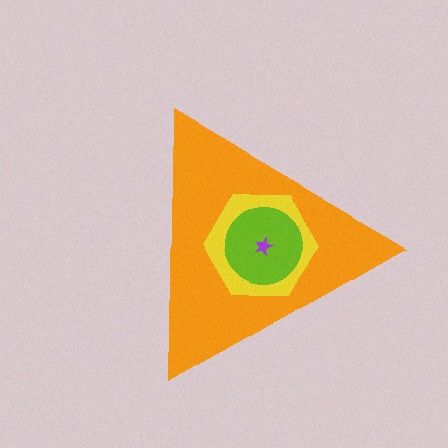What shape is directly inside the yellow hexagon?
The lime circle.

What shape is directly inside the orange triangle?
The yellow hexagon.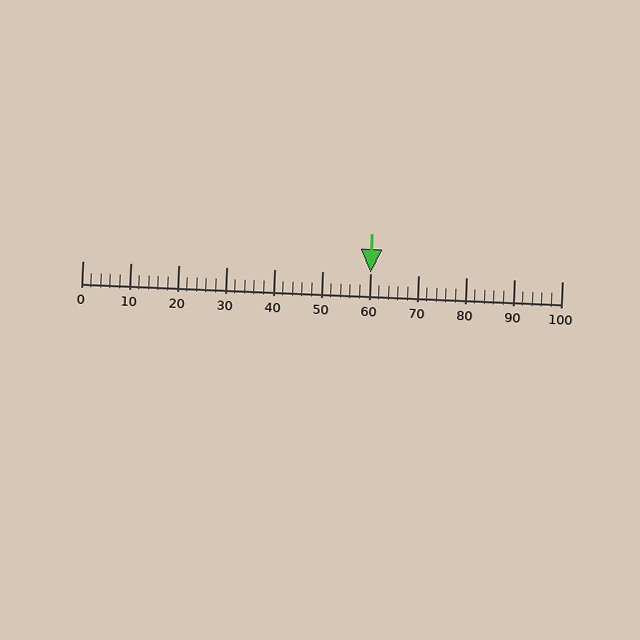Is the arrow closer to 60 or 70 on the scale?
The arrow is closer to 60.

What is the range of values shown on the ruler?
The ruler shows values from 0 to 100.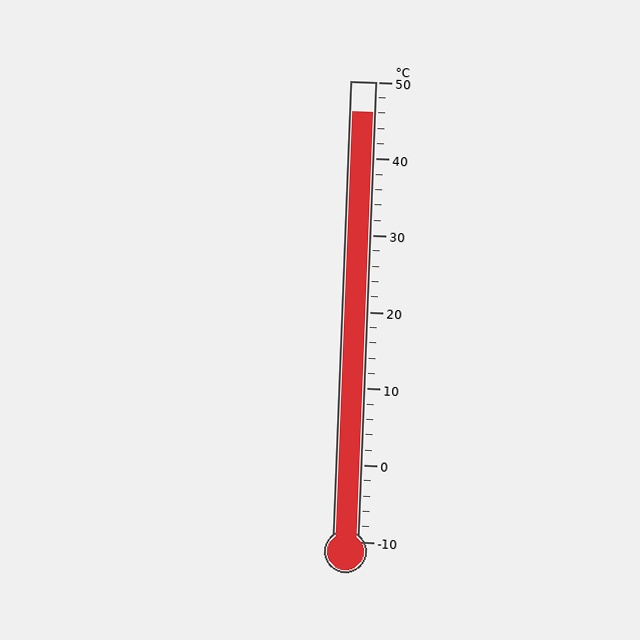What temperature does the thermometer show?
The thermometer shows approximately 46°C.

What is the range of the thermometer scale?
The thermometer scale ranges from -10°C to 50°C.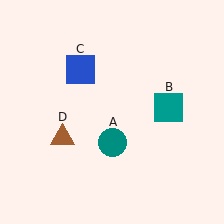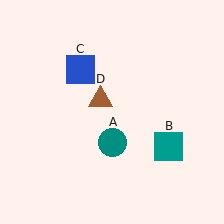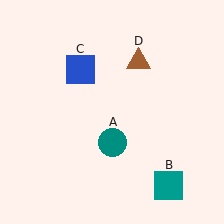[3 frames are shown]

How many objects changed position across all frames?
2 objects changed position: teal square (object B), brown triangle (object D).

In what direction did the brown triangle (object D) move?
The brown triangle (object D) moved up and to the right.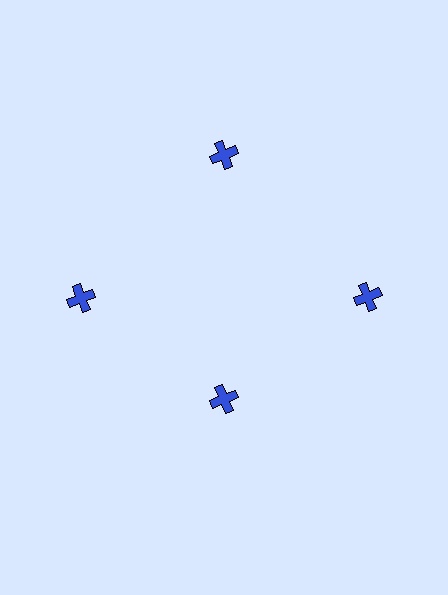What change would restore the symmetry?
The symmetry would be restored by moving it outward, back onto the ring so that all 4 crosses sit at equal angles and equal distance from the center.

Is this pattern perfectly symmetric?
No. The 4 blue crosses are arranged in a ring, but one element near the 6 o'clock position is pulled inward toward the center, breaking the 4-fold rotational symmetry.